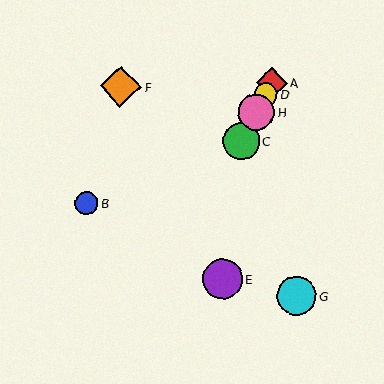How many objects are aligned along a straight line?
4 objects (A, C, D, H) are aligned along a straight line.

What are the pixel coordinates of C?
Object C is at (241, 141).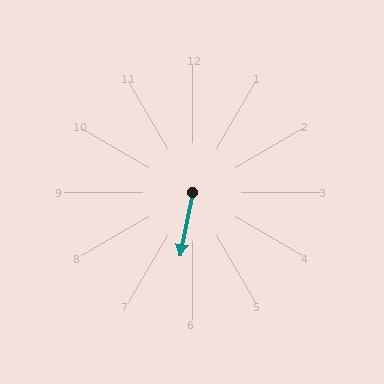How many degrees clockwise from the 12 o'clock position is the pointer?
Approximately 191 degrees.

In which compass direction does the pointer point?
South.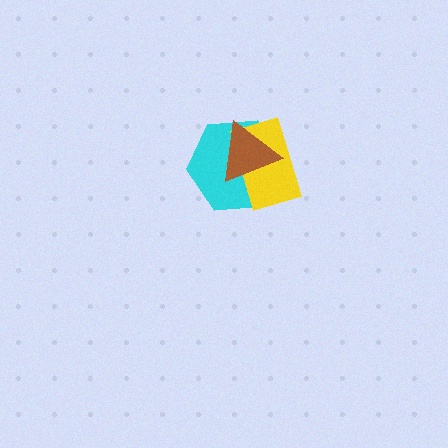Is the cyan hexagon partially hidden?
Yes, it is partially covered by another shape.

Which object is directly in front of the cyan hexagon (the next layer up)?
The yellow rectangle is directly in front of the cyan hexagon.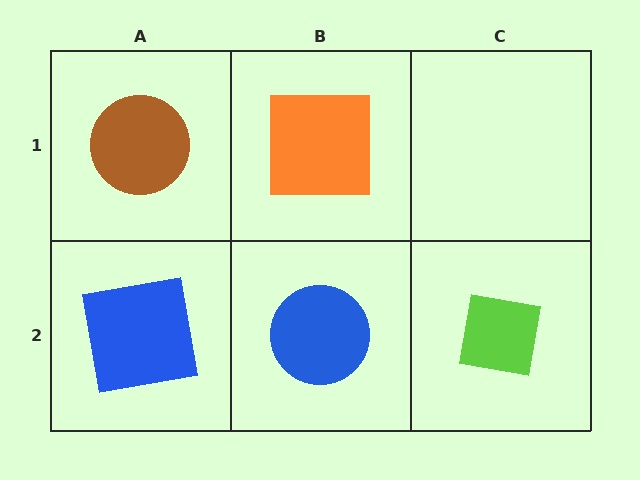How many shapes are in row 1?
2 shapes.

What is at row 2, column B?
A blue circle.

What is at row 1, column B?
An orange square.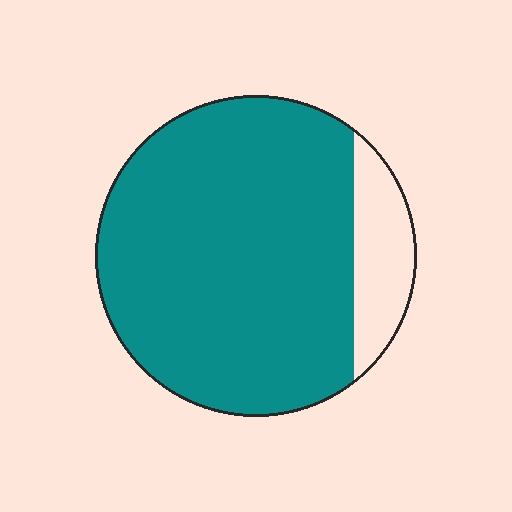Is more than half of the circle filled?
Yes.